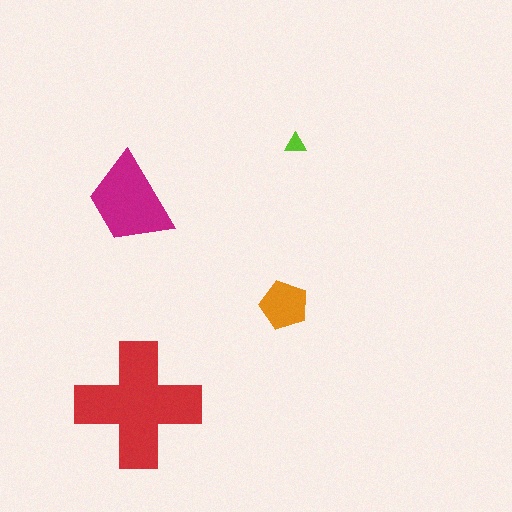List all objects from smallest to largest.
The lime triangle, the orange pentagon, the magenta trapezoid, the red cross.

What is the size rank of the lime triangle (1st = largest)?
4th.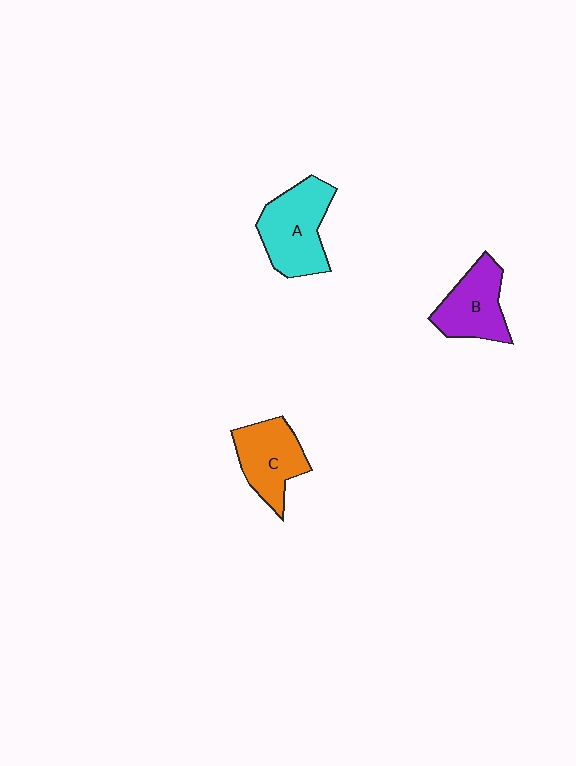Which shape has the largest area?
Shape A (cyan).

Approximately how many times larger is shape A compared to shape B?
Approximately 1.3 times.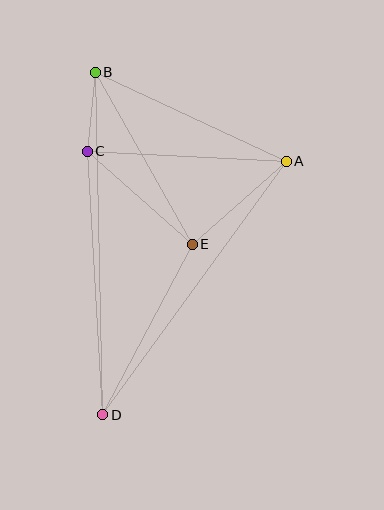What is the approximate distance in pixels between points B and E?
The distance between B and E is approximately 198 pixels.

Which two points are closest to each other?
Points B and C are closest to each other.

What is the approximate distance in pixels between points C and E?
The distance between C and E is approximately 140 pixels.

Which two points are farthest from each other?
Points B and D are farthest from each other.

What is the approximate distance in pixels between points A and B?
The distance between A and B is approximately 211 pixels.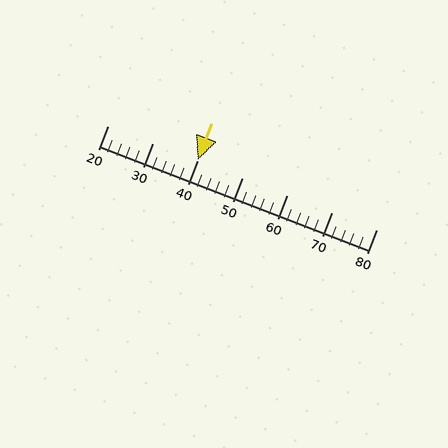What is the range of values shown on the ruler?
The ruler shows values from 20 to 80.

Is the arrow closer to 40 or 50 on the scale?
The arrow is closer to 40.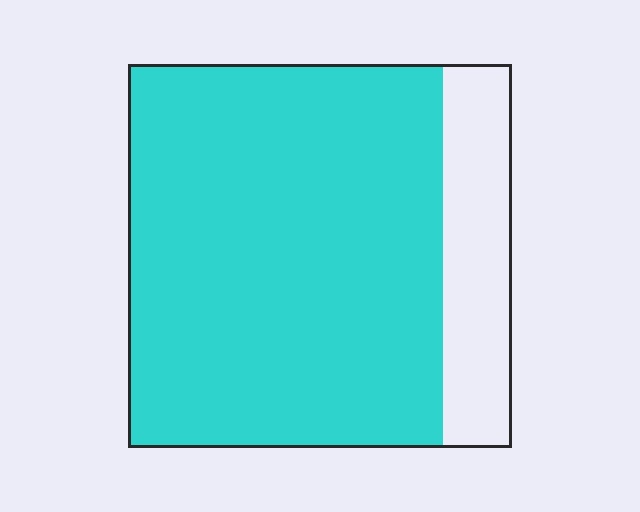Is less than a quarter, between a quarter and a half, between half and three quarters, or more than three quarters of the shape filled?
More than three quarters.